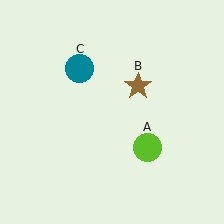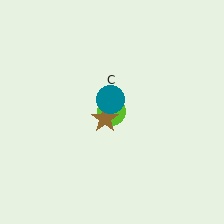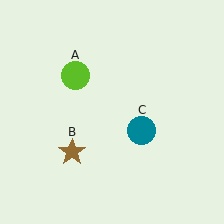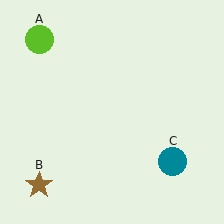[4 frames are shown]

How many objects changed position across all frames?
3 objects changed position: lime circle (object A), brown star (object B), teal circle (object C).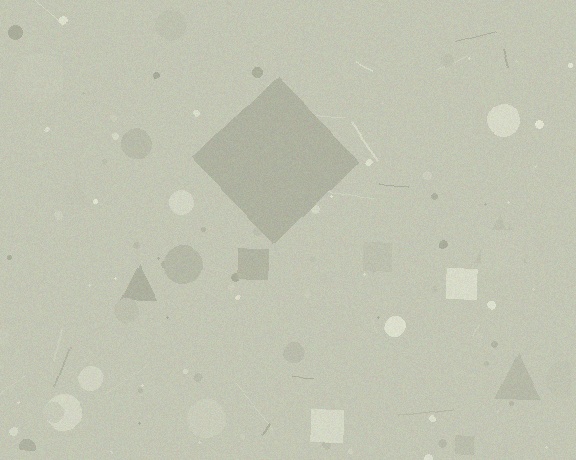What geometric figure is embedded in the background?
A diamond is embedded in the background.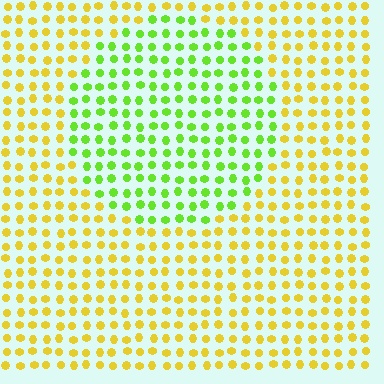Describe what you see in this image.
The image is filled with small yellow elements in a uniform arrangement. A circle-shaped region is visible where the elements are tinted to a slightly different hue, forming a subtle color boundary.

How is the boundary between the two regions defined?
The boundary is defined purely by a slight shift in hue (about 49 degrees). Spacing, size, and orientation are identical on both sides.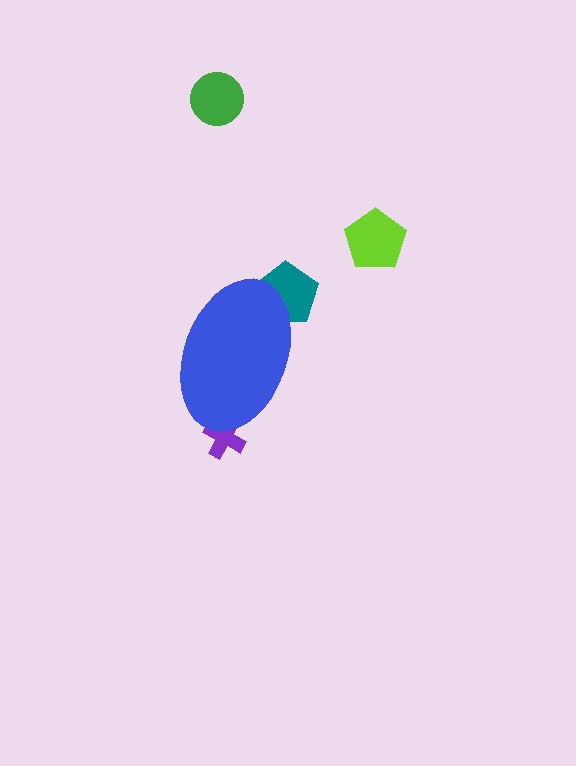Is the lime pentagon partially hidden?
No, the lime pentagon is fully visible.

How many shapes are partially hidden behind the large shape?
2 shapes are partially hidden.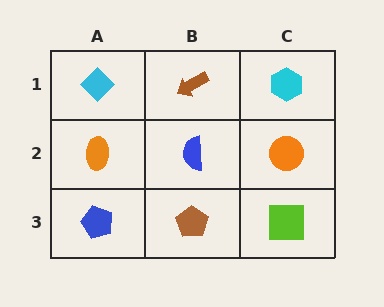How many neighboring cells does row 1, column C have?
2.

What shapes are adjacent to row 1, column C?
An orange circle (row 2, column C), a brown arrow (row 1, column B).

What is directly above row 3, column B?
A blue semicircle.